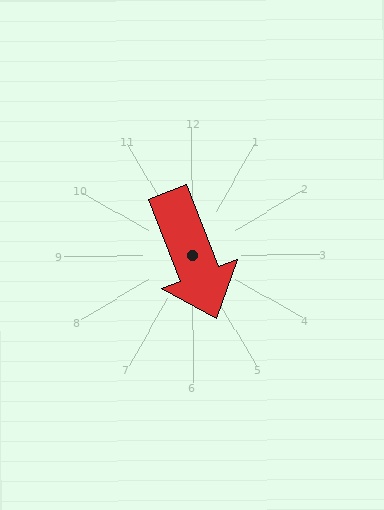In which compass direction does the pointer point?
South.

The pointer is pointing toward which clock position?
Roughly 5 o'clock.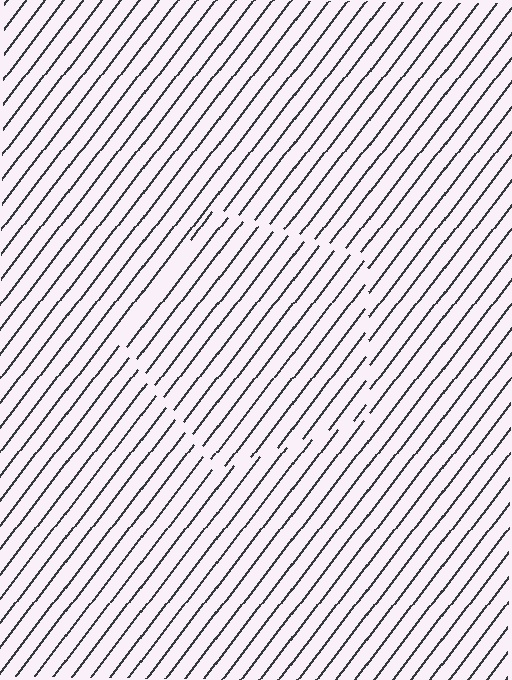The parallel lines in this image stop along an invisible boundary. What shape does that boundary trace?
An illusory pentagon. The interior of the shape contains the same grating, shifted by half a period — the contour is defined by the phase discontinuity where line-ends from the inner and outer gratings abut.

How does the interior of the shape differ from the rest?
The interior of the shape contains the same grating, shifted by half a period — the contour is defined by the phase discontinuity where line-ends from the inner and outer gratings abut.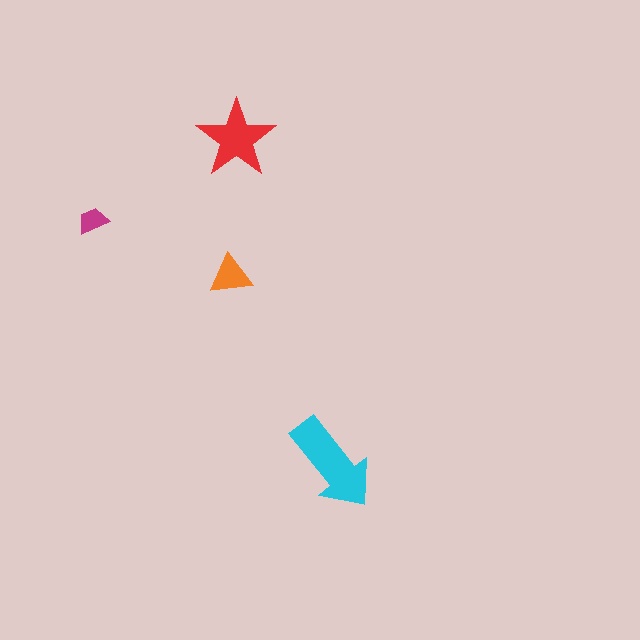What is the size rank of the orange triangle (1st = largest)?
3rd.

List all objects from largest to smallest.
The cyan arrow, the red star, the orange triangle, the magenta trapezoid.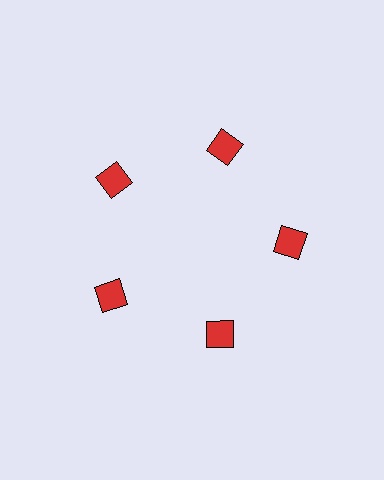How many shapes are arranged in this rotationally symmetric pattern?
There are 5 shapes, arranged in 5 groups of 1.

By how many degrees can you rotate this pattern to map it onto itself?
The pattern maps onto itself every 72 degrees of rotation.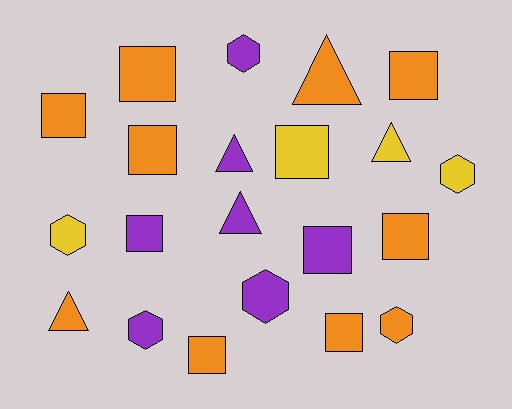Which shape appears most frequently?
Square, with 10 objects.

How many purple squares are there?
There are 2 purple squares.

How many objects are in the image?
There are 21 objects.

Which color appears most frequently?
Orange, with 10 objects.